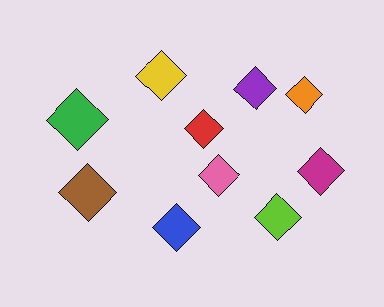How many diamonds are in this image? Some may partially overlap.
There are 10 diamonds.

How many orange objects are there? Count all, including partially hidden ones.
There is 1 orange object.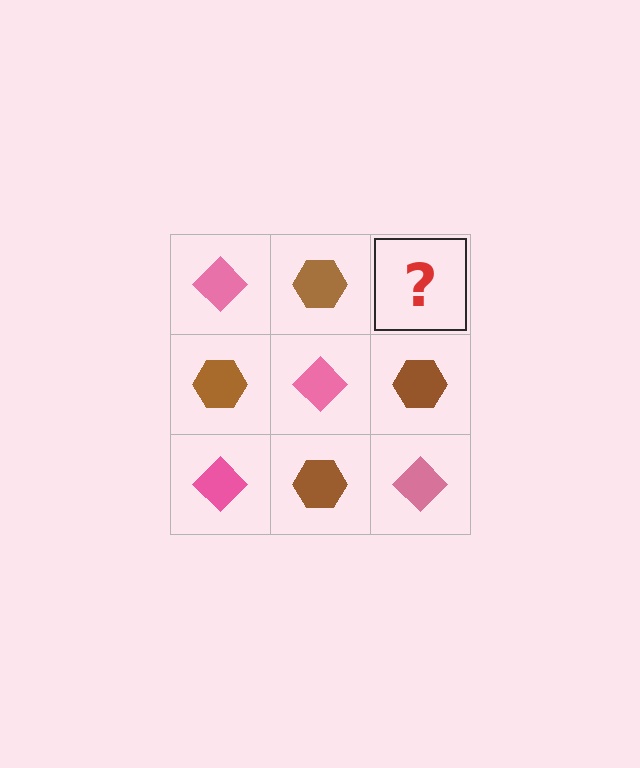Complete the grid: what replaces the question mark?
The question mark should be replaced with a pink diamond.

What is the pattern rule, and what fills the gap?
The rule is that it alternates pink diamond and brown hexagon in a checkerboard pattern. The gap should be filled with a pink diamond.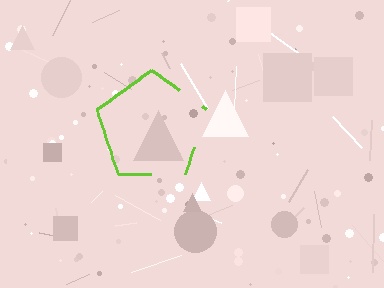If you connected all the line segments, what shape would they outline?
They would outline a pentagon.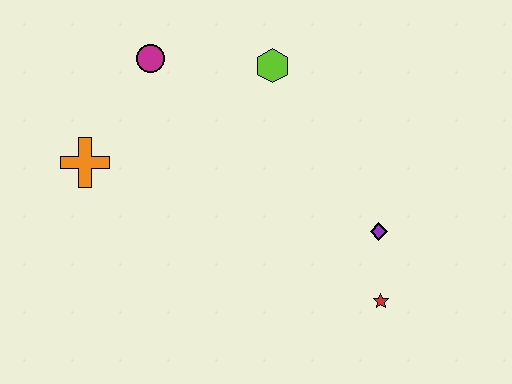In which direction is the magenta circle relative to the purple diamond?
The magenta circle is to the left of the purple diamond.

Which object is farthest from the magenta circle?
The red star is farthest from the magenta circle.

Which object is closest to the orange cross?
The magenta circle is closest to the orange cross.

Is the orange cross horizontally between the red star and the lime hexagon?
No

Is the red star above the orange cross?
No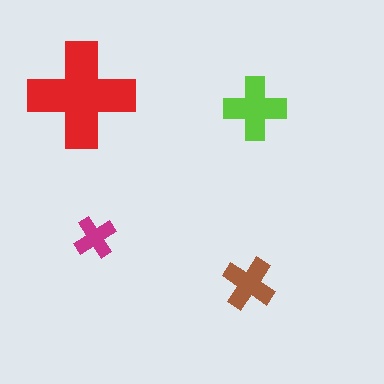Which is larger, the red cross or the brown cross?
The red one.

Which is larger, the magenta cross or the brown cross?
The brown one.